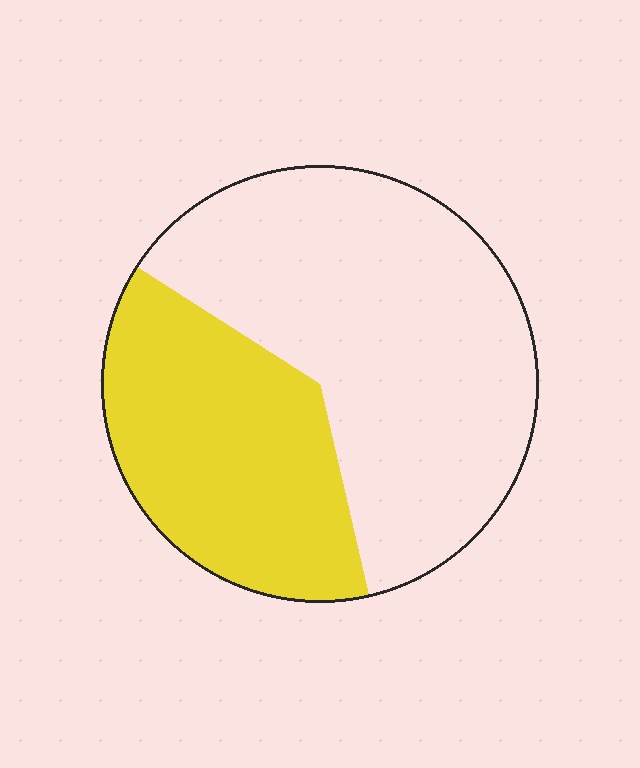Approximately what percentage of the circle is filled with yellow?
Approximately 40%.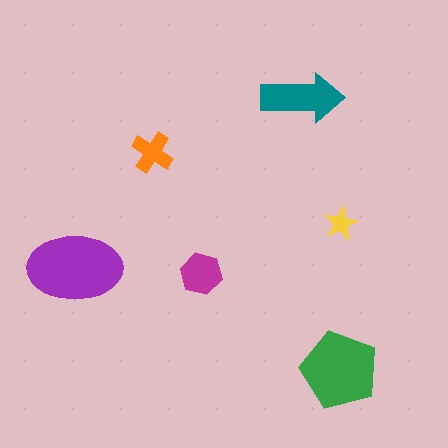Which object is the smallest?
The yellow star.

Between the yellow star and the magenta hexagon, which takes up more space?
The magenta hexagon.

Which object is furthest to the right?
The yellow star is rightmost.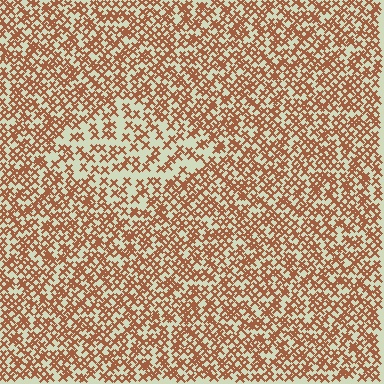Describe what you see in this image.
The image contains small brown elements arranged at two different densities. A diamond-shaped region is visible where the elements are less densely packed than the surrounding area.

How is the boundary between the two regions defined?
The boundary is defined by a change in element density (approximately 1.8x ratio). All elements are the same color, size, and shape.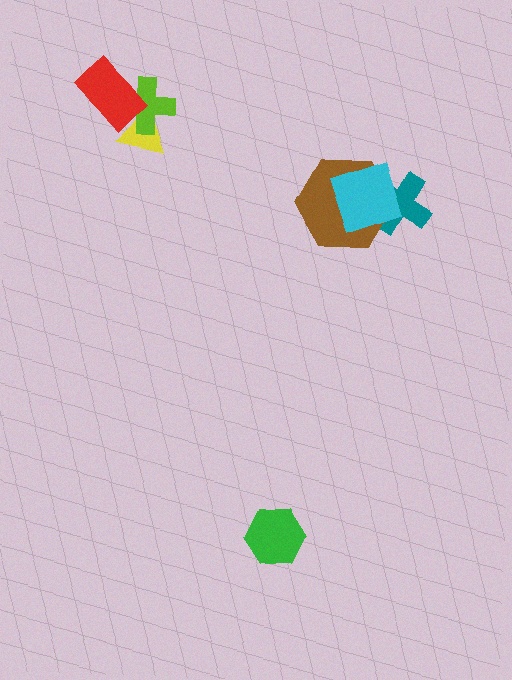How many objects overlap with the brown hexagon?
2 objects overlap with the brown hexagon.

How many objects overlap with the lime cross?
2 objects overlap with the lime cross.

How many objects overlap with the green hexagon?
0 objects overlap with the green hexagon.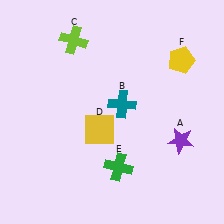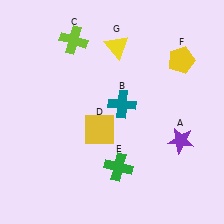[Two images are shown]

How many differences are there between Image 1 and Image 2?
There is 1 difference between the two images.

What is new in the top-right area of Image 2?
A yellow triangle (G) was added in the top-right area of Image 2.